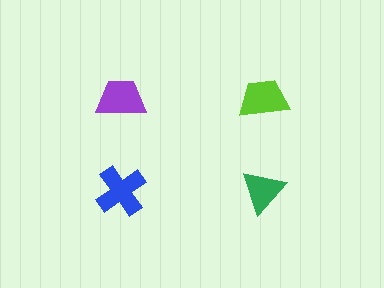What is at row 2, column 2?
A green triangle.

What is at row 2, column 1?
A blue cross.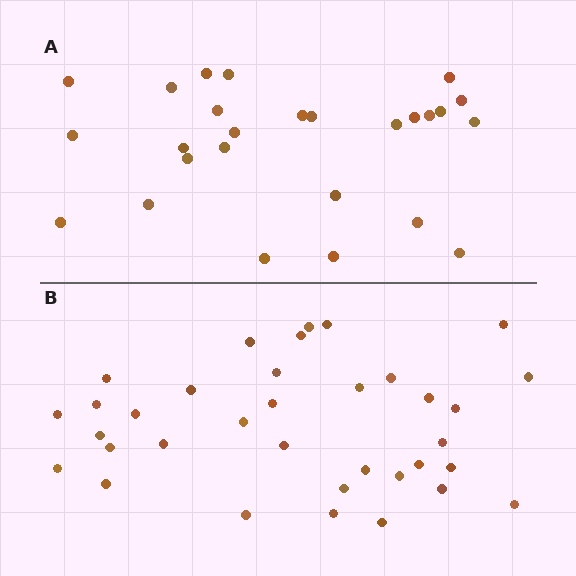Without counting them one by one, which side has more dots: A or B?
Region B (the bottom region) has more dots.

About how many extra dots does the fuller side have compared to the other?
Region B has roughly 8 or so more dots than region A.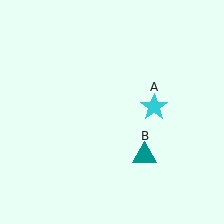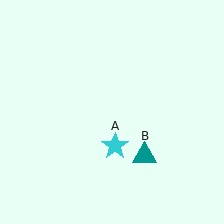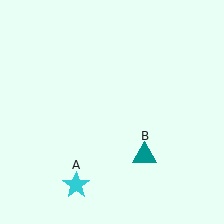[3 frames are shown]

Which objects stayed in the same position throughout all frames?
Teal triangle (object B) remained stationary.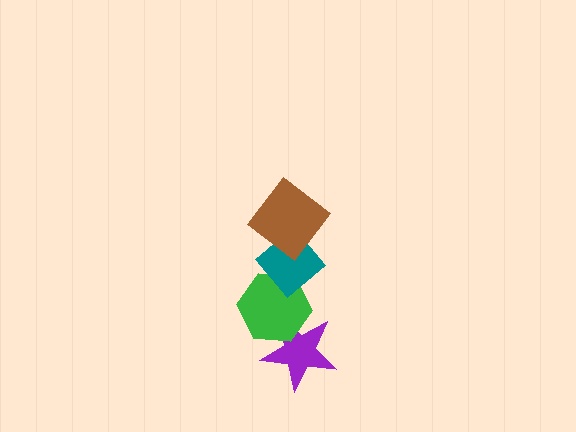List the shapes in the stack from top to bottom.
From top to bottom: the brown diamond, the teal diamond, the green hexagon, the purple star.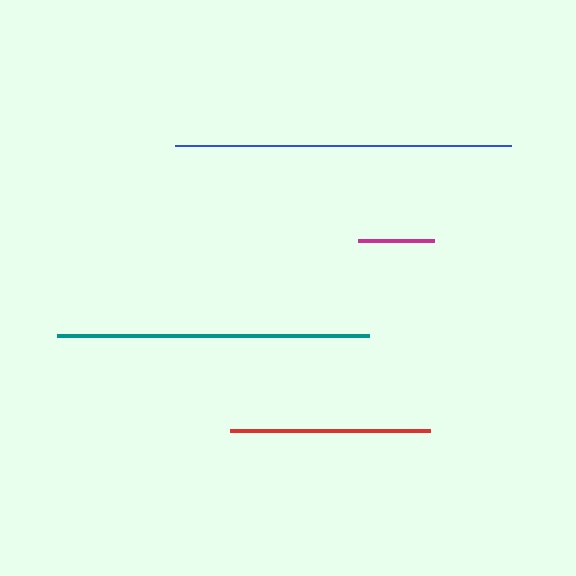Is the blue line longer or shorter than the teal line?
The blue line is longer than the teal line.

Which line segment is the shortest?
The magenta line is the shortest at approximately 76 pixels.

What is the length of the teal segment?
The teal segment is approximately 311 pixels long.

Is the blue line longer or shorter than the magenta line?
The blue line is longer than the magenta line.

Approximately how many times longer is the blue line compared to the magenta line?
The blue line is approximately 4.4 times the length of the magenta line.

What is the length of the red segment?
The red segment is approximately 200 pixels long.